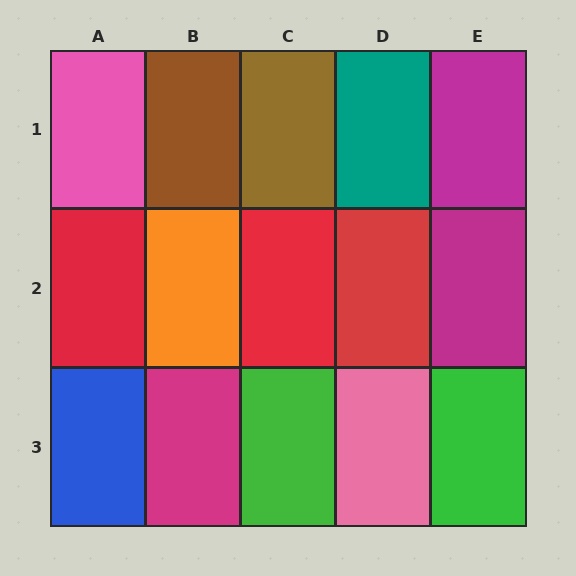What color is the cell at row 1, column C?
Brown.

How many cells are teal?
1 cell is teal.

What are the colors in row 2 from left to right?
Red, orange, red, red, magenta.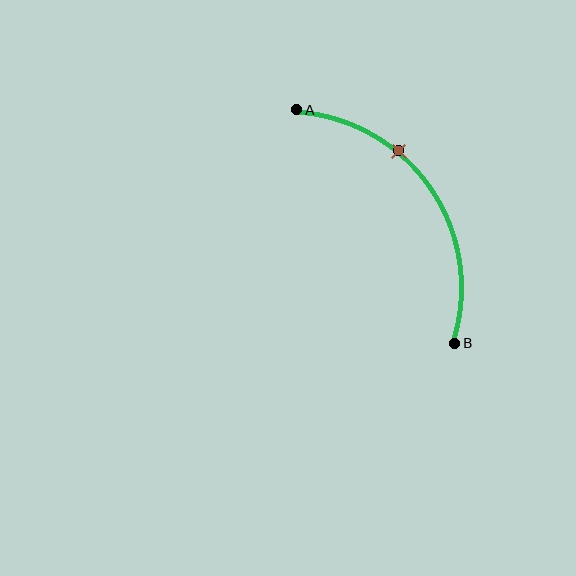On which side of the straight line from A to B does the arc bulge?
The arc bulges above and to the right of the straight line connecting A and B.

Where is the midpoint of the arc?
The arc midpoint is the point on the curve farthest from the straight line joining A and B. It sits above and to the right of that line.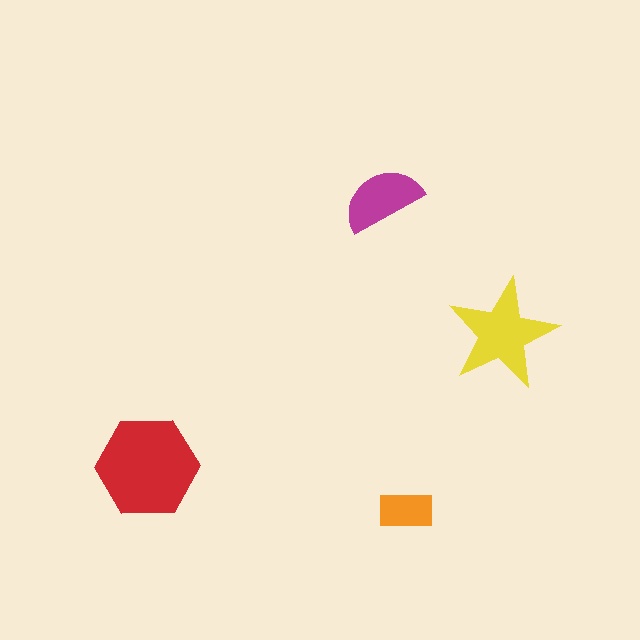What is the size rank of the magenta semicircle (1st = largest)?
3rd.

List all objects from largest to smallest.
The red hexagon, the yellow star, the magenta semicircle, the orange rectangle.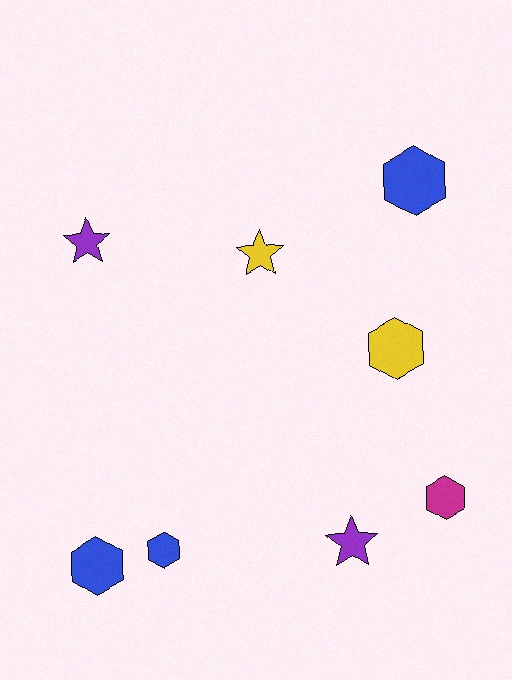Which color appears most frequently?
Blue, with 3 objects.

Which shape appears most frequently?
Hexagon, with 5 objects.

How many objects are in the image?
There are 8 objects.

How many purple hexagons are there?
There are no purple hexagons.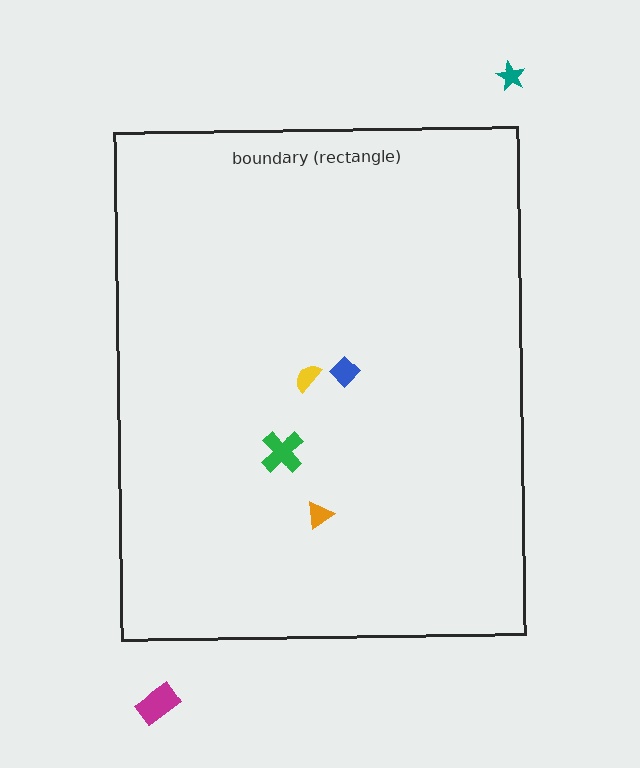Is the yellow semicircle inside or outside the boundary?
Inside.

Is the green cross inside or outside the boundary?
Inside.